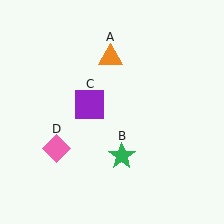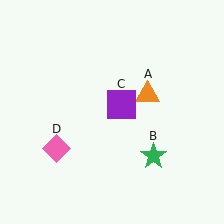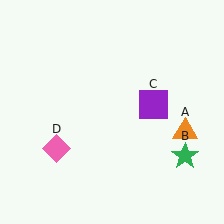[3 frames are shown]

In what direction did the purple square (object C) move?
The purple square (object C) moved right.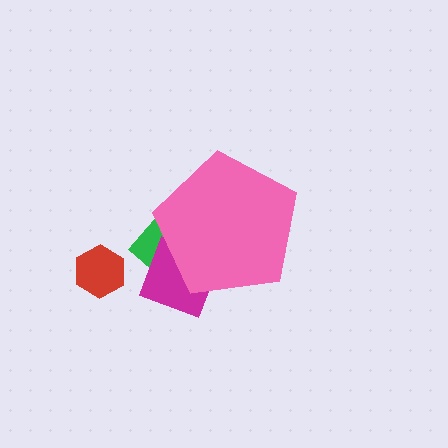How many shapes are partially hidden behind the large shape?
2 shapes are partially hidden.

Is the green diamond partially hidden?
Yes, the green diamond is partially hidden behind the pink pentagon.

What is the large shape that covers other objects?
A pink pentagon.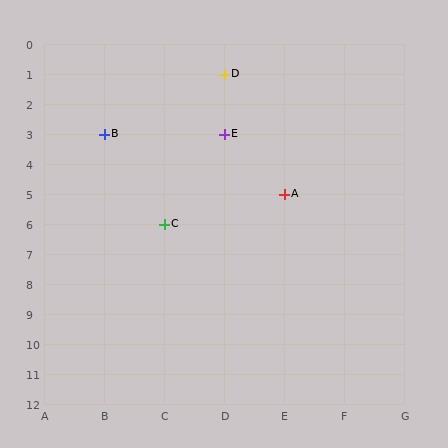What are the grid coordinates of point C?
Point C is at grid coordinates (C, 6).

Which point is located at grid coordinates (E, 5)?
Point A is at (E, 5).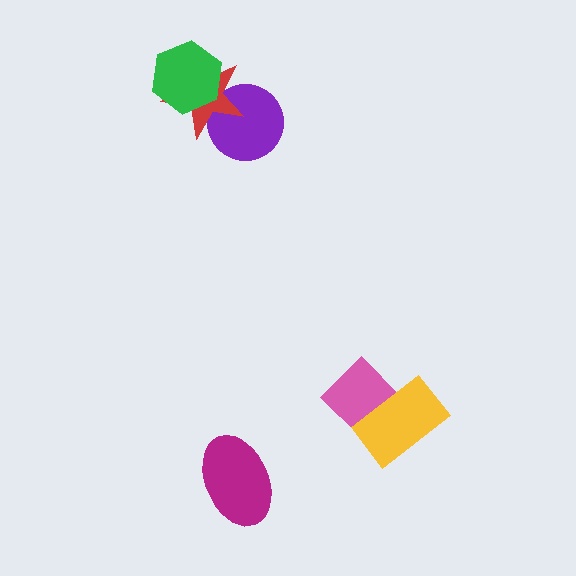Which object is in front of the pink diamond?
The yellow rectangle is in front of the pink diamond.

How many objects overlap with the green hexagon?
1 object overlaps with the green hexagon.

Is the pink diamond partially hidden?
Yes, it is partially covered by another shape.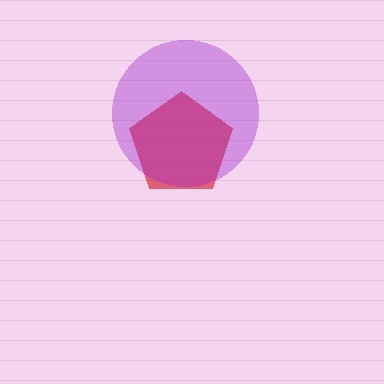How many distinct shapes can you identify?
There are 2 distinct shapes: a red pentagon, a purple circle.